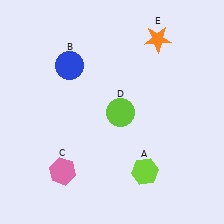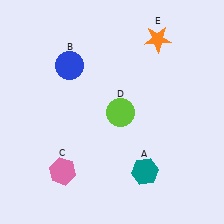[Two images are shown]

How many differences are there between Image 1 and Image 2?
There is 1 difference between the two images.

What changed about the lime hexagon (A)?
In Image 1, A is lime. In Image 2, it changed to teal.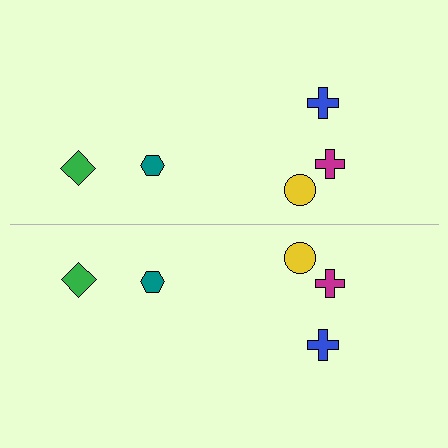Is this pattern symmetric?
Yes, this pattern has bilateral (reflection) symmetry.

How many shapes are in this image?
There are 10 shapes in this image.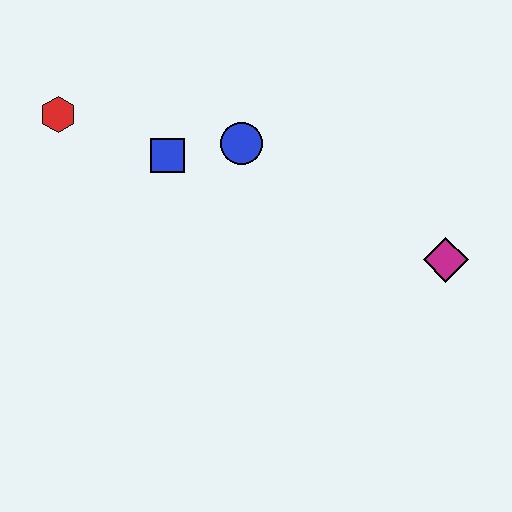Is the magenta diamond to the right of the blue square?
Yes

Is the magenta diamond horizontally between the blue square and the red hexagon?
No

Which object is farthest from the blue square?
The magenta diamond is farthest from the blue square.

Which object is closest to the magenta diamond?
The blue circle is closest to the magenta diamond.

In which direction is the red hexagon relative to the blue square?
The red hexagon is to the left of the blue square.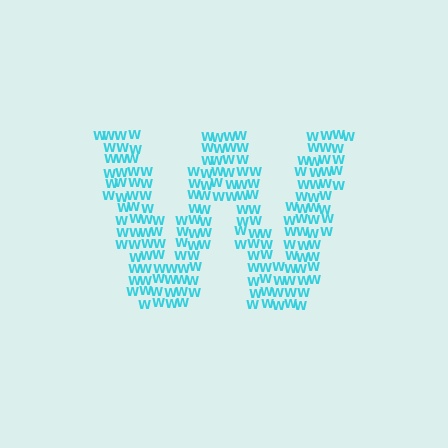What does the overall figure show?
The overall figure shows the letter W.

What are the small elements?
The small elements are letter W's.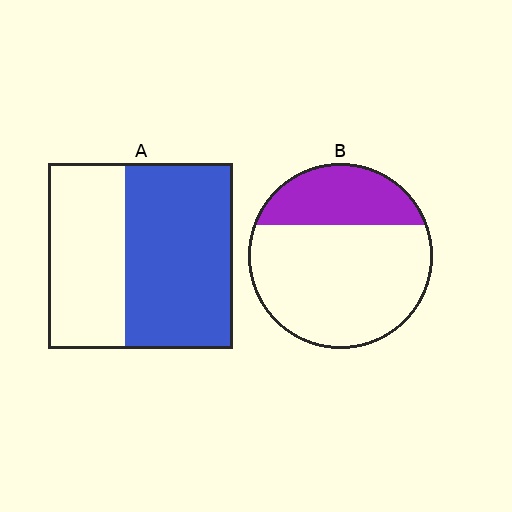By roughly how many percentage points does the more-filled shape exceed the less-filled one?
By roughly 30 percentage points (A over B).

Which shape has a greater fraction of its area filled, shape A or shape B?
Shape A.